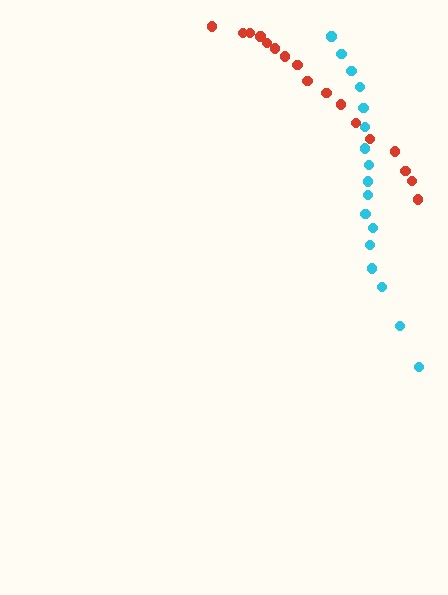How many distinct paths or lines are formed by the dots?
There are 2 distinct paths.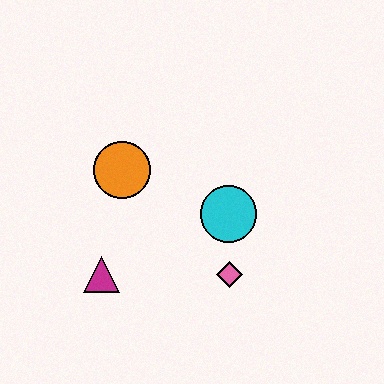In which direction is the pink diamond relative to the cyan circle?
The pink diamond is below the cyan circle.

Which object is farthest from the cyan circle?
The magenta triangle is farthest from the cyan circle.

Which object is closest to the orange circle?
The magenta triangle is closest to the orange circle.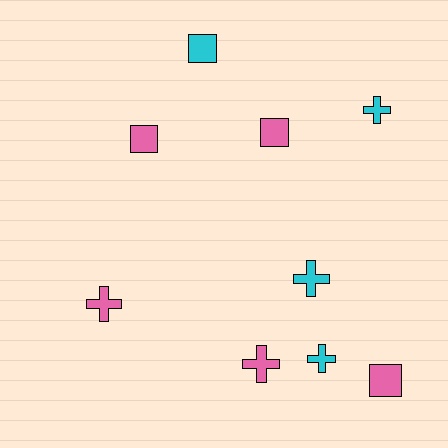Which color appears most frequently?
Pink, with 5 objects.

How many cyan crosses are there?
There are 3 cyan crosses.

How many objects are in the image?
There are 9 objects.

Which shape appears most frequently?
Cross, with 5 objects.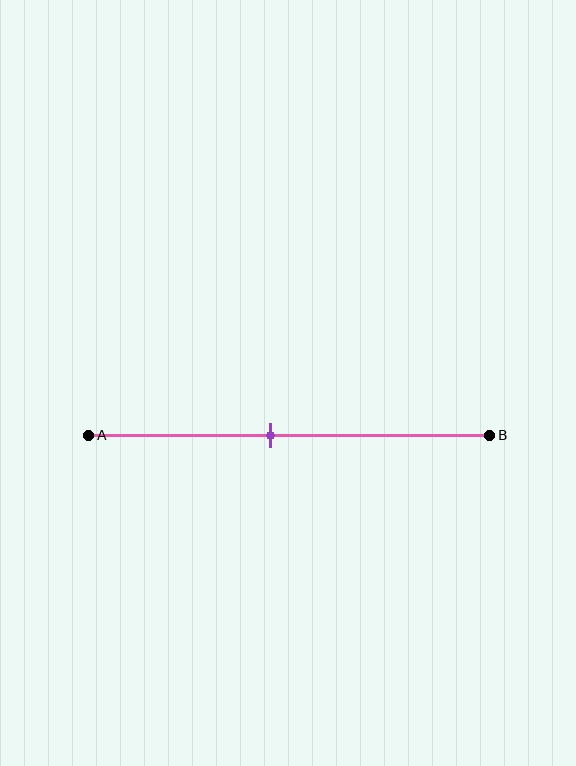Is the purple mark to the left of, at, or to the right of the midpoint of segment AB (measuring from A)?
The purple mark is to the left of the midpoint of segment AB.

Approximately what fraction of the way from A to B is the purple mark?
The purple mark is approximately 45% of the way from A to B.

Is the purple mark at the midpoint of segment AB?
No, the mark is at about 45% from A, not at the 50% midpoint.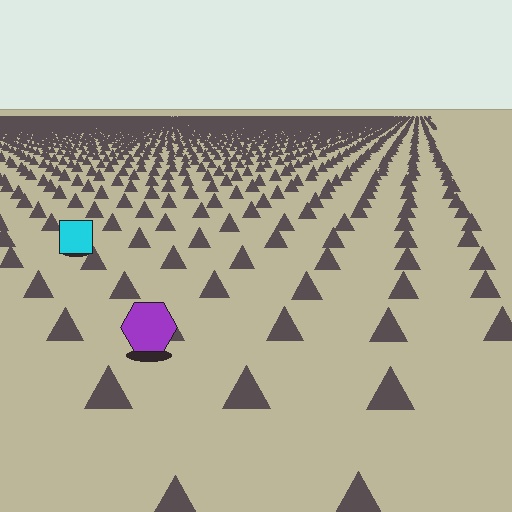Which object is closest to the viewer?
The purple hexagon is closest. The texture marks near it are larger and more spread out.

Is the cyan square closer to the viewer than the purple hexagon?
No. The purple hexagon is closer — you can tell from the texture gradient: the ground texture is coarser near it.